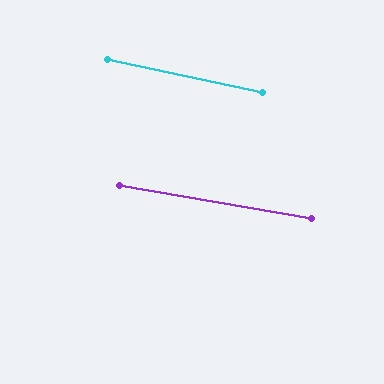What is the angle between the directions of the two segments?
Approximately 2 degrees.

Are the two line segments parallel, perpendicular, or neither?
Parallel — their directions differ by only 1.9°.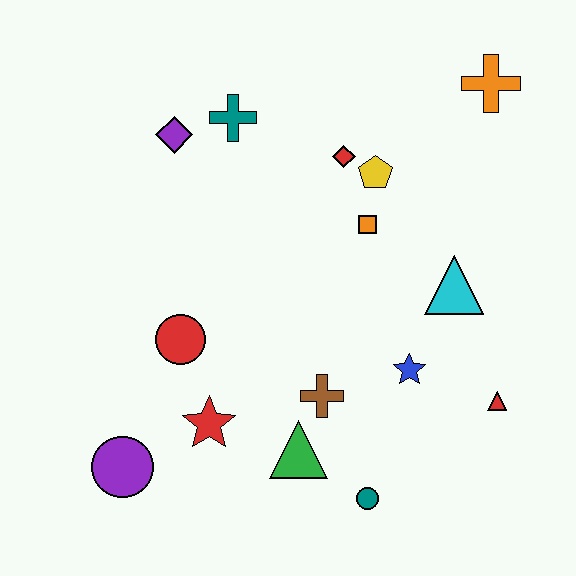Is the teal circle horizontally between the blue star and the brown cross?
Yes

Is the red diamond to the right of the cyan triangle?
No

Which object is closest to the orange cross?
The yellow pentagon is closest to the orange cross.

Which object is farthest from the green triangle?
The orange cross is farthest from the green triangle.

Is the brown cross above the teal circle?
Yes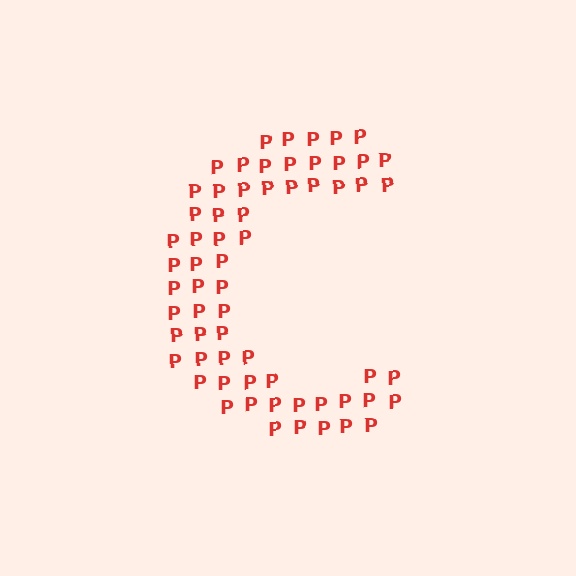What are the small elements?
The small elements are letter P's.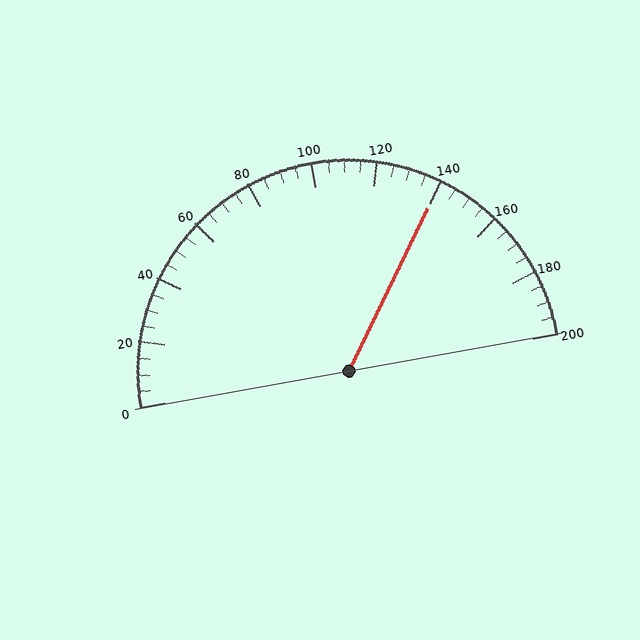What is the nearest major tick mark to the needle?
The nearest major tick mark is 140.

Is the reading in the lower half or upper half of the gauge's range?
The reading is in the upper half of the range (0 to 200).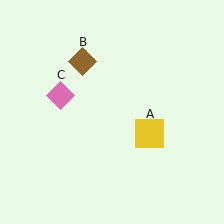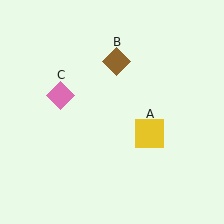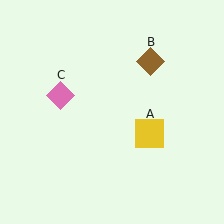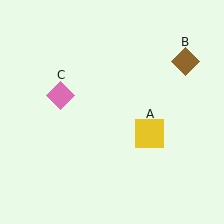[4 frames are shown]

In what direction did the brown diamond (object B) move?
The brown diamond (object B) moved right.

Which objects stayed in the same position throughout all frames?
Yellow square (object A) and pink diamond (object C) remained stationary.